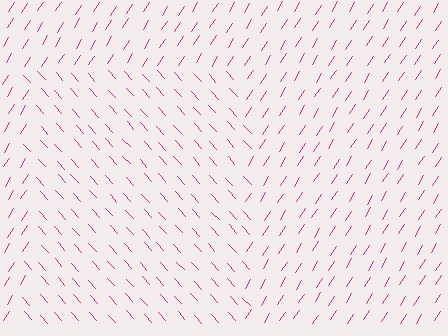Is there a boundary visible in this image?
Yes, there is a texture boundary formed by a change in line orientation.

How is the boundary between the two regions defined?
The boundary is defined purely by a change in line orientation (approximately 74 degrees difference). All lines are the same color and thickness.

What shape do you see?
I see a rectangle.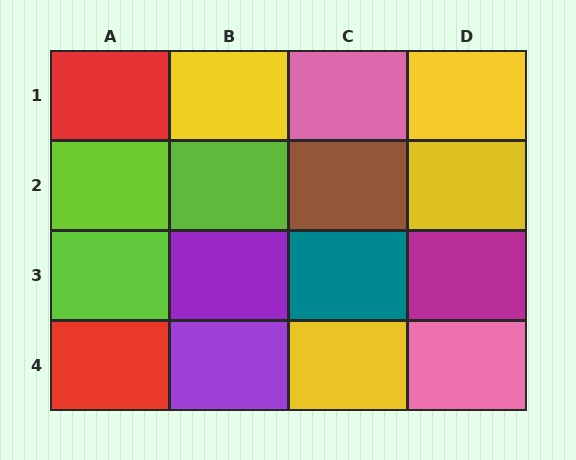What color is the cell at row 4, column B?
Purple.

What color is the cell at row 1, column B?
Yellow.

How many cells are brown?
1 cell is brown.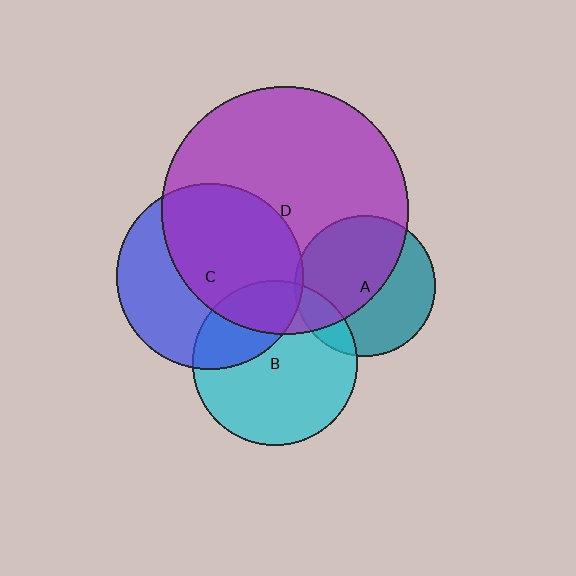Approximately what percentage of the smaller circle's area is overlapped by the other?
Approximately 5%.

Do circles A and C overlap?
Yes.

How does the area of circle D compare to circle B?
Approximately 2.3 times.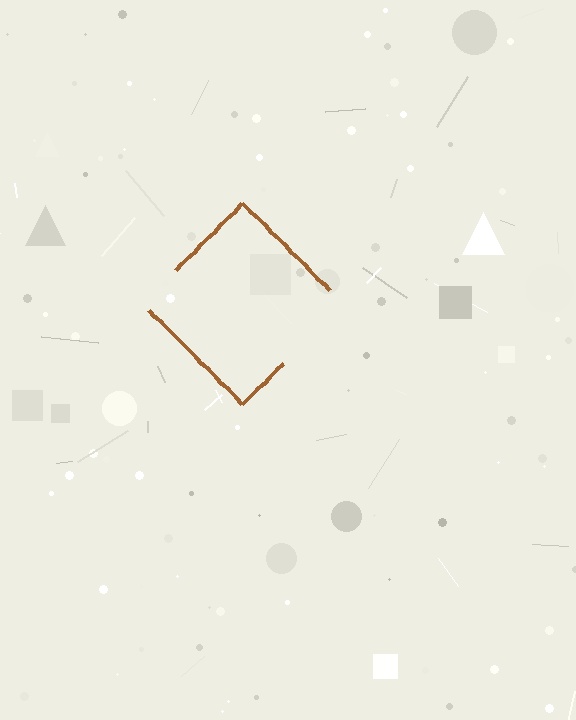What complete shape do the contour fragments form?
The contour fragments form a diamond.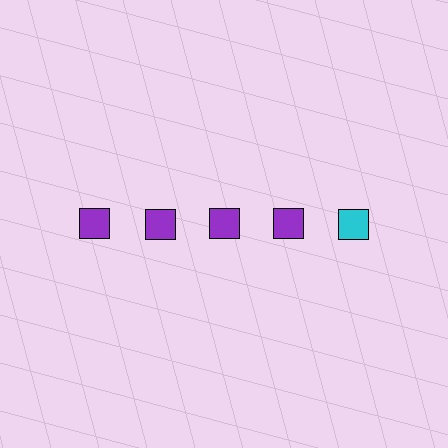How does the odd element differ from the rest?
It has a different color: cyan instead of purple.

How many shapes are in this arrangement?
There are 5 shapes arranged in a grid pattern.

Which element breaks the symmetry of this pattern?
The cyan square in the top row, rightmost column breaks the symmetry. All other shapes are purple squares.